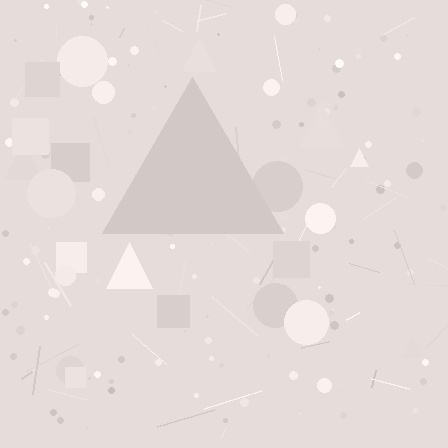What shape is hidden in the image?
A triangle is hidden in the image.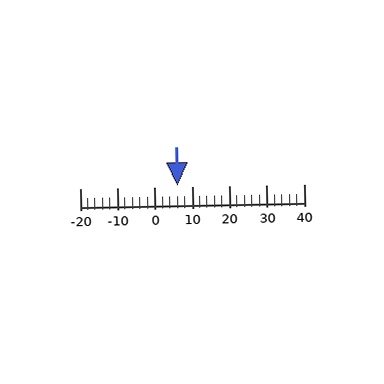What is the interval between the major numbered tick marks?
The major tick marks are spaced 10 units apart.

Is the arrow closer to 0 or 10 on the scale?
The arrow is closer to 10.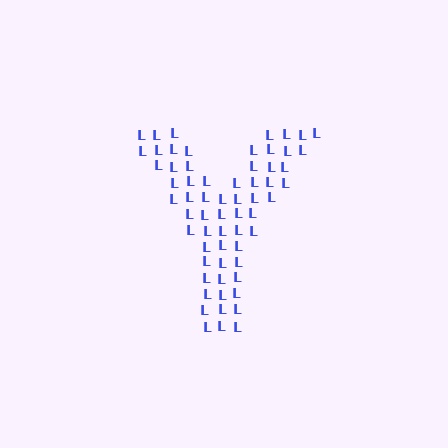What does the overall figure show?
The overall figure shows the letter Y.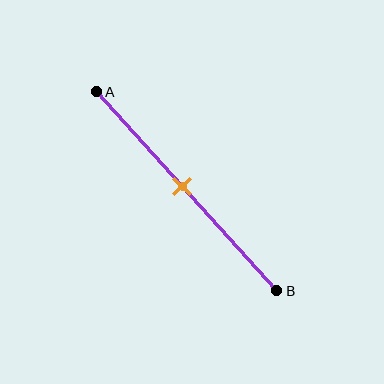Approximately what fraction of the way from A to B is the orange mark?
The orange mark is approximately 50% of the way from A to B.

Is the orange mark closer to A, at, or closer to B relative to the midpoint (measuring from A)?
The orange mark is approximately at the midpoint of segment AB.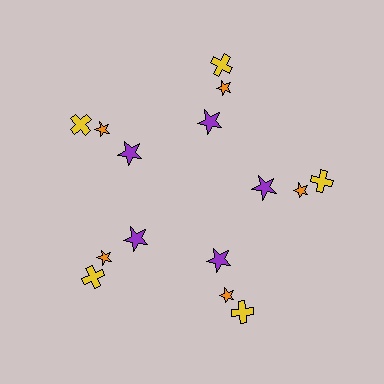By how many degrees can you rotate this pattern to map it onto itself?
The pattern maps onto itself every 72 degrees of rotation.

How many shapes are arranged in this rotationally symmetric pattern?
There are 15 shapes, arranged in 5 groups of 3.